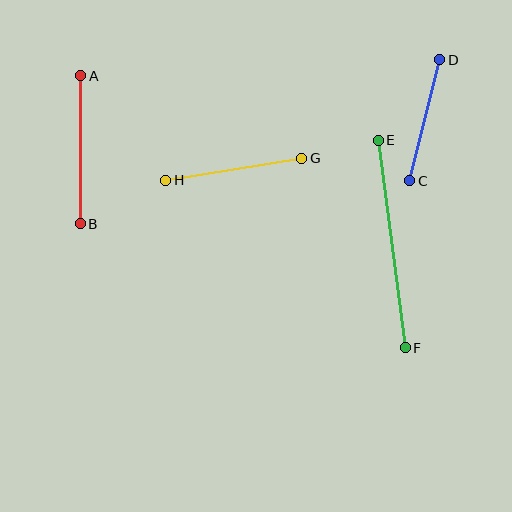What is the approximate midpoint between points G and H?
The midpoint is at approximately (234, 169) pixels.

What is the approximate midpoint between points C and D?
The midpoint is at approximately (425, 120) pixels.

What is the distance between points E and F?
The distance is approximately 210 pixels.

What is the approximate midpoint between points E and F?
The midpoint is at approximately (392, 244) pixels.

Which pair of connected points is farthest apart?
Points E and F are farthest apart.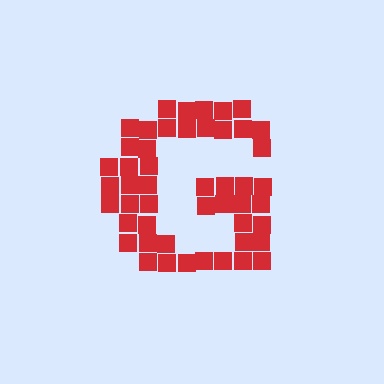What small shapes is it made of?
It is made of small squares.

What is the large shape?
The large shape is the letter G.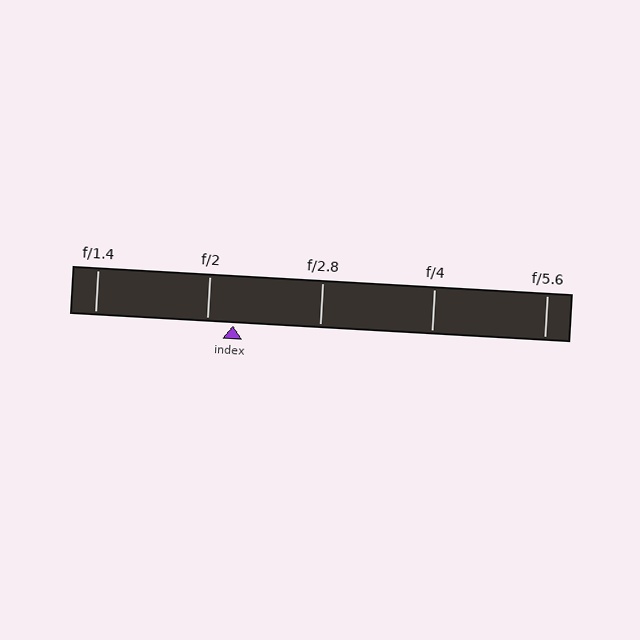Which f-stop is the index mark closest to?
The index mark is closest to f/2.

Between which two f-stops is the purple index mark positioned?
The index mark is between f/2 and f/2.8.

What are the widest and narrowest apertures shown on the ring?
The widest aperture shown is f/1.4 and the narrowest is f/5.6.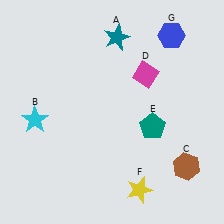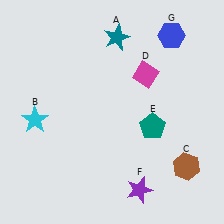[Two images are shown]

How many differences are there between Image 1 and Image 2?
There is 1 difference between the two images.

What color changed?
The star (F) changed from yellow in Image 1 to purple in Image 2.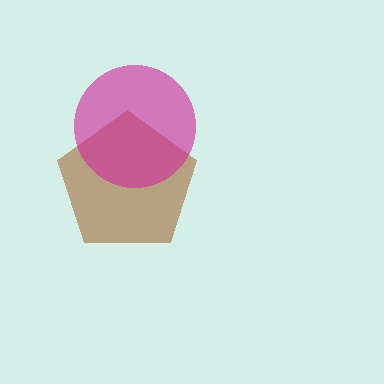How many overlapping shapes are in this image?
There are 2 overlapping shapes in the image.